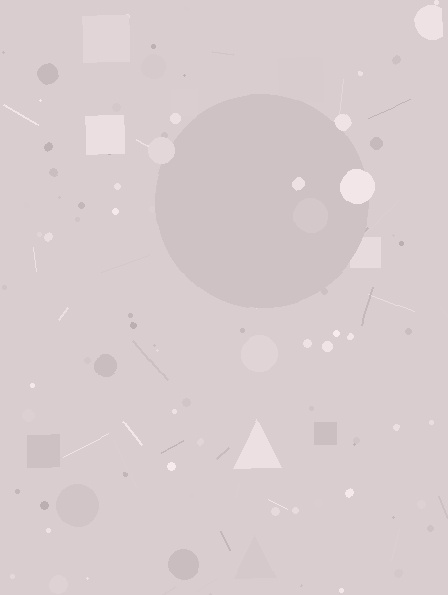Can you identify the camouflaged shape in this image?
The camouflaged shape is a circle.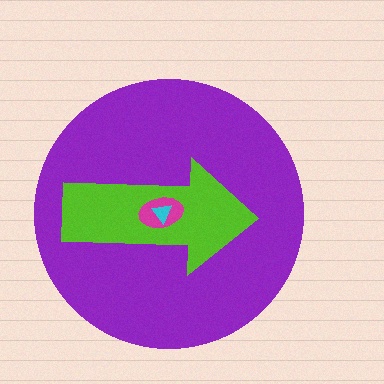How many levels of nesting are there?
4.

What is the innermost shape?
The cyan triangle.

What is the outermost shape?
The purple circle.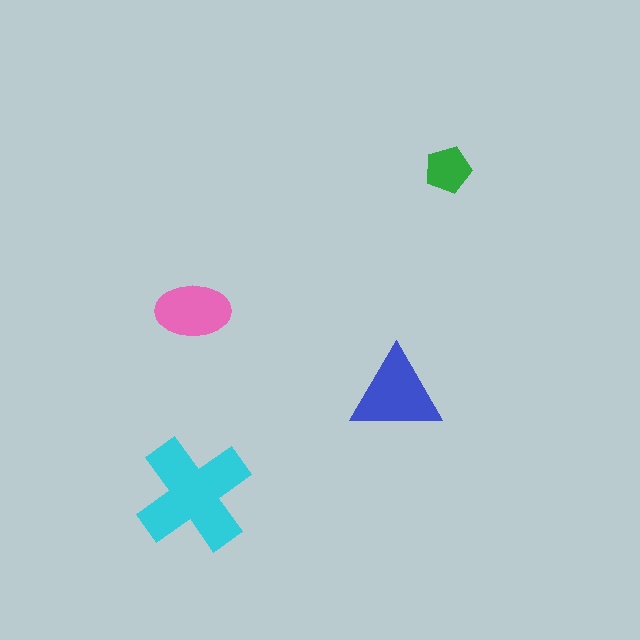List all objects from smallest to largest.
The green pentagon, the pink ellipse, the blue triangle, the cyan cross.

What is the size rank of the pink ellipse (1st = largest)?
3rd.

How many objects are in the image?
There are 4 objects in the image.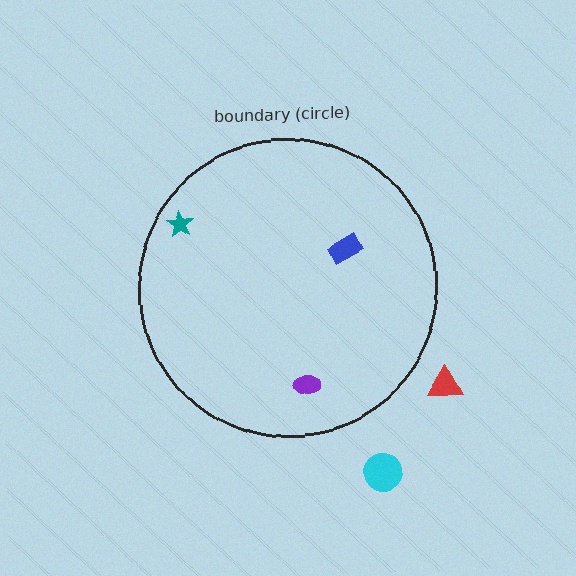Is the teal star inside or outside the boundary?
Inside.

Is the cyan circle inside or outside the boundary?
Outside.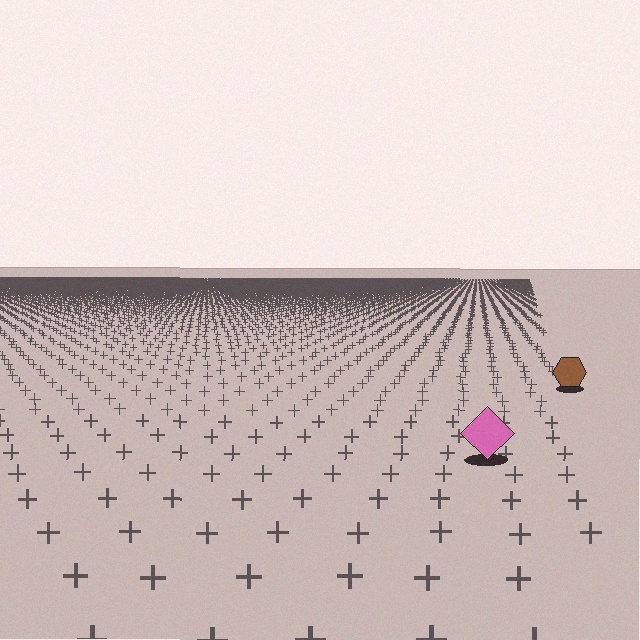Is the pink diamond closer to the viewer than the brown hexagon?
Yes. The pink diamond is closer — you can tell from the texture gradient: the ground texture is coarser near it.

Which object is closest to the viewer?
The pink diamond is closest. The texture marks near it are larger and more spread out.